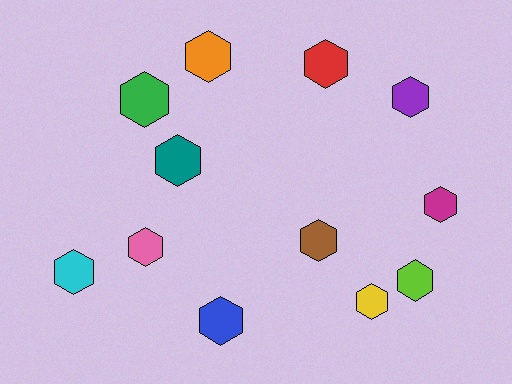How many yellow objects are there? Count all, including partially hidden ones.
There is 1 yellow object.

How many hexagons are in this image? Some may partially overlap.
There are 12 hexagons.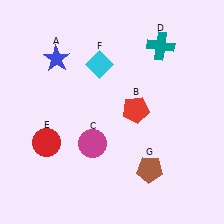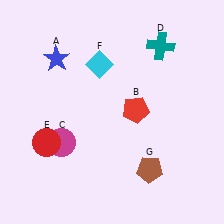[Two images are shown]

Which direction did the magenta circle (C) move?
The magenta circle (C) moved left.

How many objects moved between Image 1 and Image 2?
1 object moved between the two images.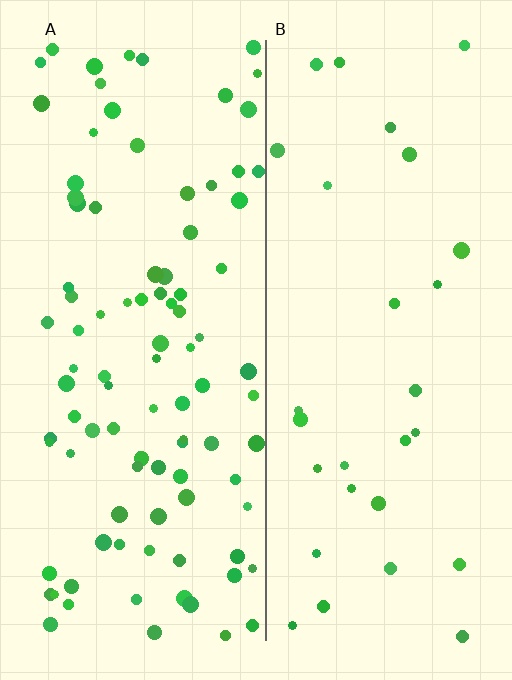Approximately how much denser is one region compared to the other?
Approximately 3.3× — region A over region B.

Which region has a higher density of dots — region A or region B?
A (the left).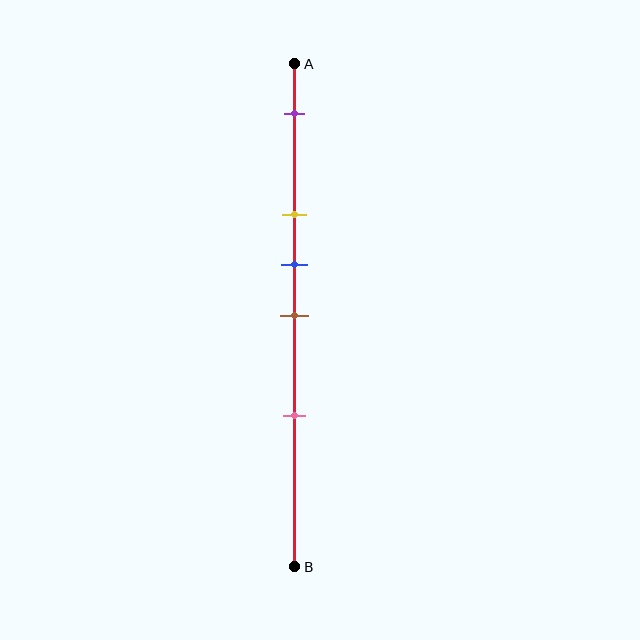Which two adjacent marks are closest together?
The blue and brown marks are the closest adjacent pair.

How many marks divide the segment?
There are 5 marks dividing the segment.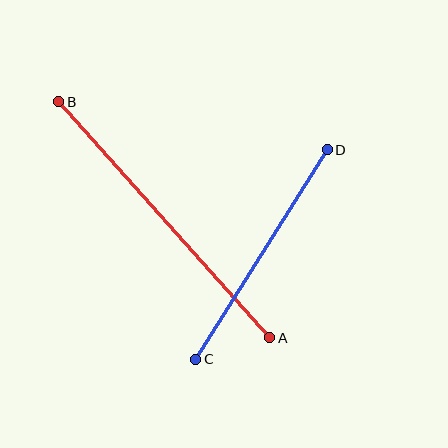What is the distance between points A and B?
The distance is approximately 316 pixels.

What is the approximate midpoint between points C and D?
The midpoint is at approximately (261, 255) pixels.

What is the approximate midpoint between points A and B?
The midpoint is at approximately (164, 220) pixels.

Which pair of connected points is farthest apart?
Points A and B are farthest apart.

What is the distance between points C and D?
The distance is approximately 248 pixels.